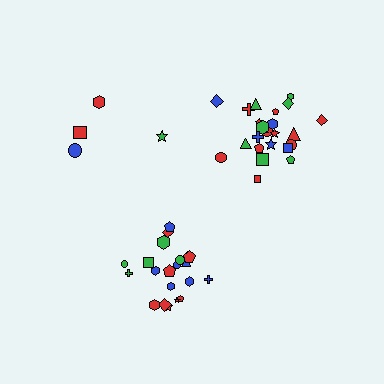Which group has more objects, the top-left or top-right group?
The top-right group.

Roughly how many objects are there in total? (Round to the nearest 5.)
Roughly 50 objects in total.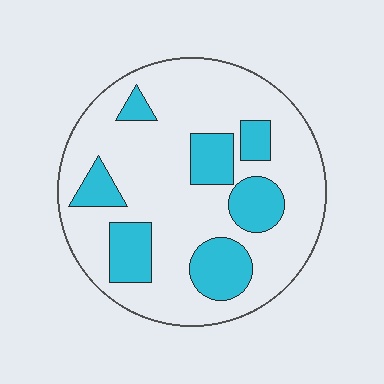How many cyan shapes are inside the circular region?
7.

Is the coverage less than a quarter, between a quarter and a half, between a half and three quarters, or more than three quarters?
Between a quarter and a half.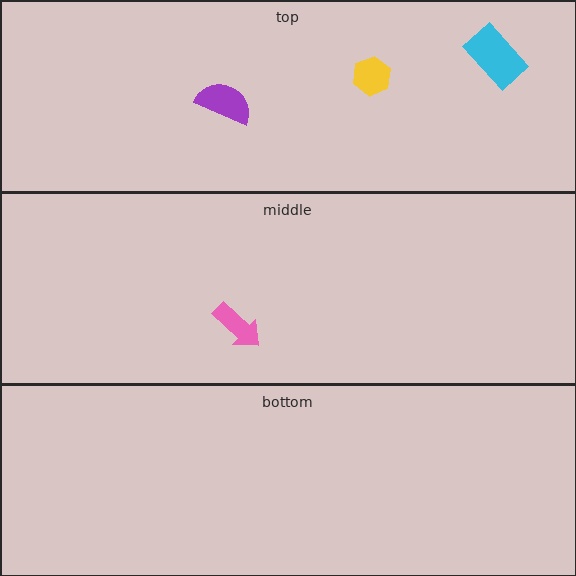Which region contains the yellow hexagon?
The top region.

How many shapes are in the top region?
3.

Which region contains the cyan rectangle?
The top region.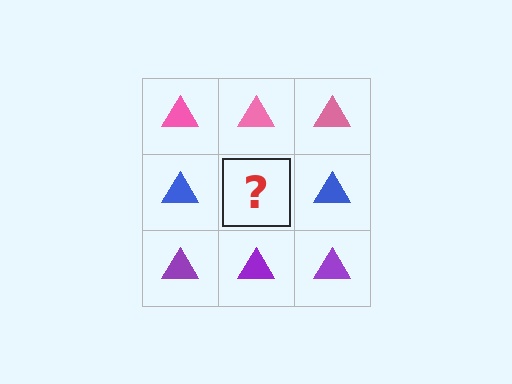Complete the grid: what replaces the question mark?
The question mark should be replaced with a blue triangle.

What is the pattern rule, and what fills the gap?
The rule is that each row has a consistent color. The gap should be filled with a blue triangle.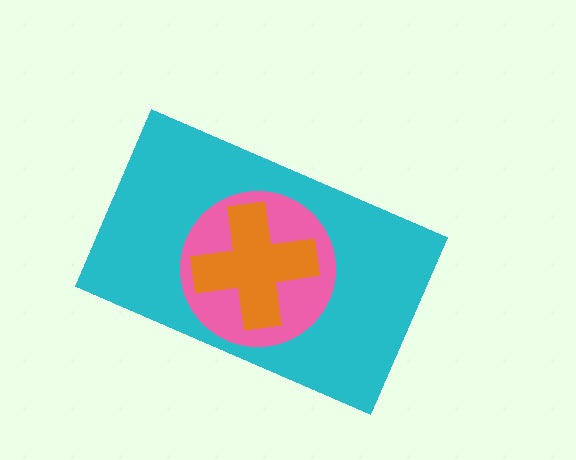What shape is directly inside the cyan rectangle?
The pink circle.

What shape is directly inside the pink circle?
The orange cross.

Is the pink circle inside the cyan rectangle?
Yes.